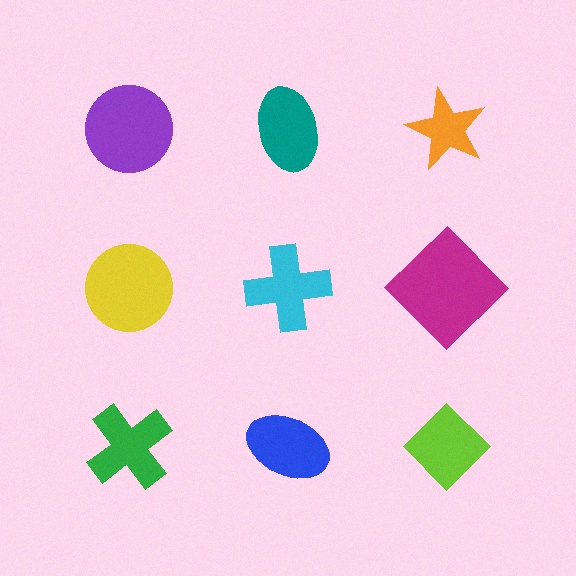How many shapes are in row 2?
3 shapes.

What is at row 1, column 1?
A purple circle.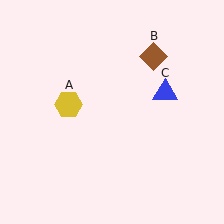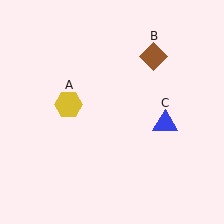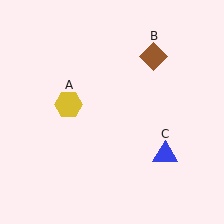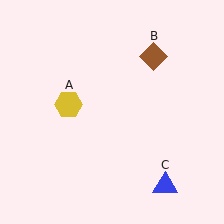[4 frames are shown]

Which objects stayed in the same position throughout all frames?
Yellow hexagon (object A) and brown diamond (object B) remained stationary.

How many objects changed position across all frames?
1 object changed position: blue triangle (object C).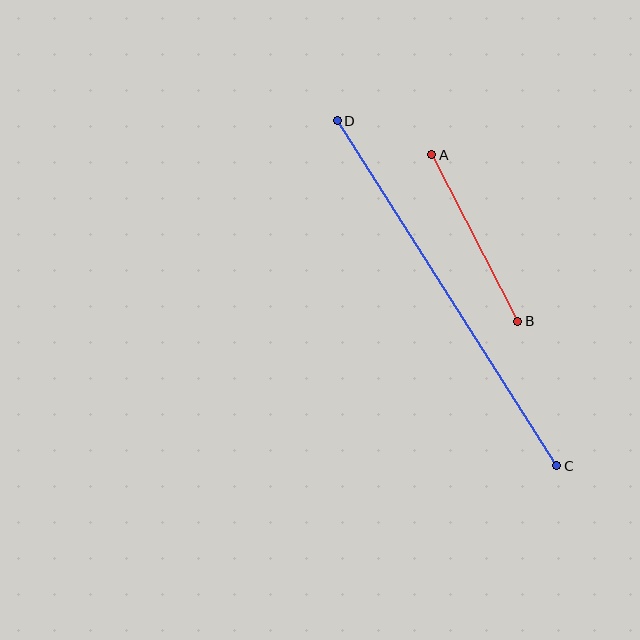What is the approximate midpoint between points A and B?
The midpoint is at approximately (475, 238) pixels.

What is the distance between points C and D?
The distance is approximately 409 pixels.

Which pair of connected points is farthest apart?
Points C and D are farthest apart.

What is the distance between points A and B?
The distance is approximately 188 pixels.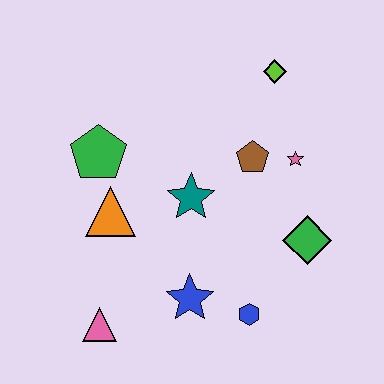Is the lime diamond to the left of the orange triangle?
No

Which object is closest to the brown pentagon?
The pink star is closest to the brown pentagon.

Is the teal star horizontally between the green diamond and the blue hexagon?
No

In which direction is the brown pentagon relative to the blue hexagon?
The brown pentagon is above the blue hexagon.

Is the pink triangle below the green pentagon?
Yes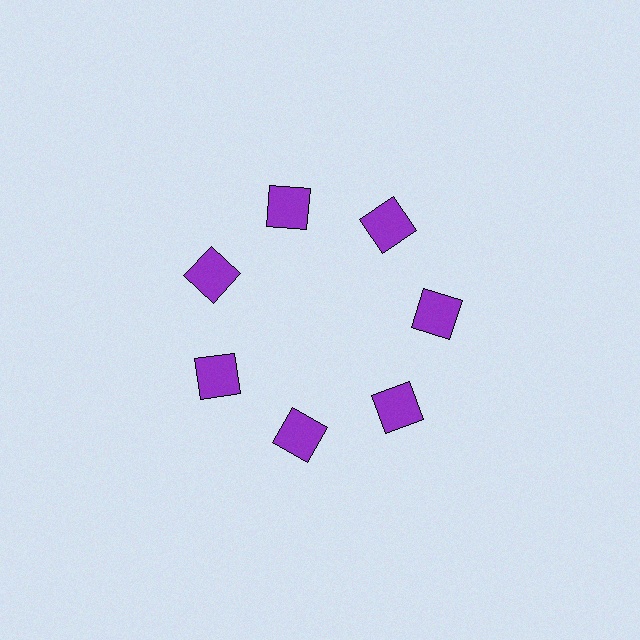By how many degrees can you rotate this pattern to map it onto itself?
The pattern maps onto itself every 51 degrees of rotation.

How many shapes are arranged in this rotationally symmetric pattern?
There are 7 shapes, arranged in 7 groups of 1.